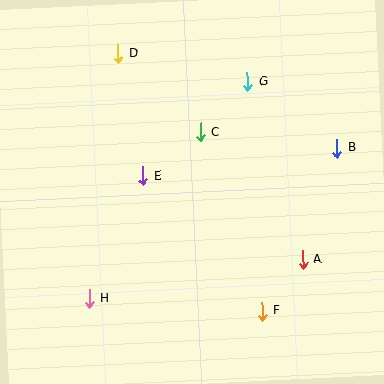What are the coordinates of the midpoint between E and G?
The midpoint between E and G is at (195, 129).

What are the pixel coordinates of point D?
Point D is at (118, 54).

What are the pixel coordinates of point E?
Point E is at (143, 176).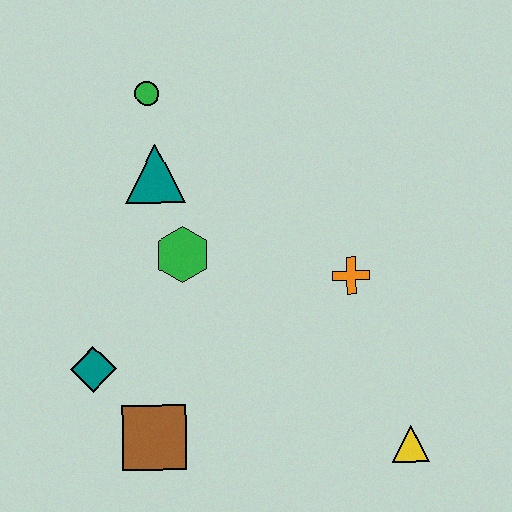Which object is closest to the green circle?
The teal triangle is closest to the green circle.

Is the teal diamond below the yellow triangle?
No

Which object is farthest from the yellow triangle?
The green circle is farthest from the yellow triangle.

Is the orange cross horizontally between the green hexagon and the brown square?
No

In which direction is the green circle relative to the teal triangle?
The green circle is above the teal triangle.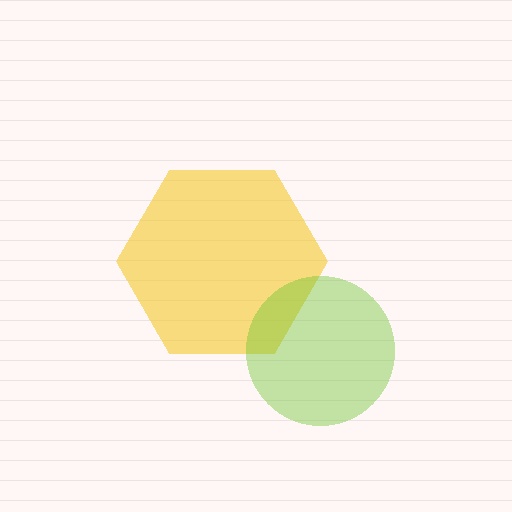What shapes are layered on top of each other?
The layered shapes are: a yellow hexagon, a lime circle.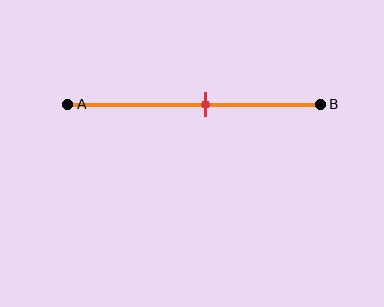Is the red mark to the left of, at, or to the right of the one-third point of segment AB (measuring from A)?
The red mark is to the right of the one-third point of segment AB.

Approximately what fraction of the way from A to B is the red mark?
The red mark is approximately 55% of the way from A to B.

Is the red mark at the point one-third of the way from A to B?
No, the mark is at about 55% from A, not at the 33% one-third point.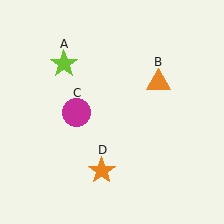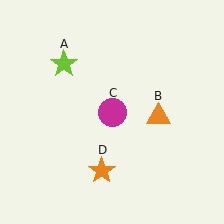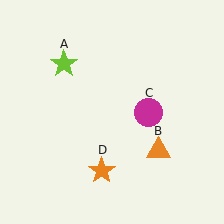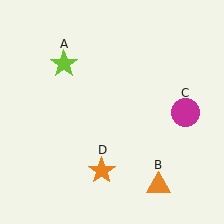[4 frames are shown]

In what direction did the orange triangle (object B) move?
The orange triangle (object B) moved down.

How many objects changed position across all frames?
2 objects changed position: orange triangle (object B), magenta circle (object C).